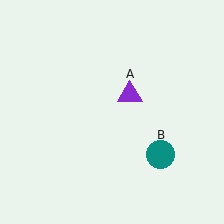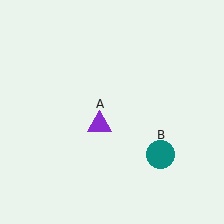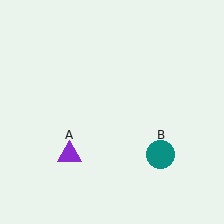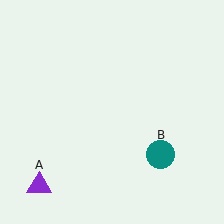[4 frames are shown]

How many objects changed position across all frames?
1 object changed position: purple triangle (object A).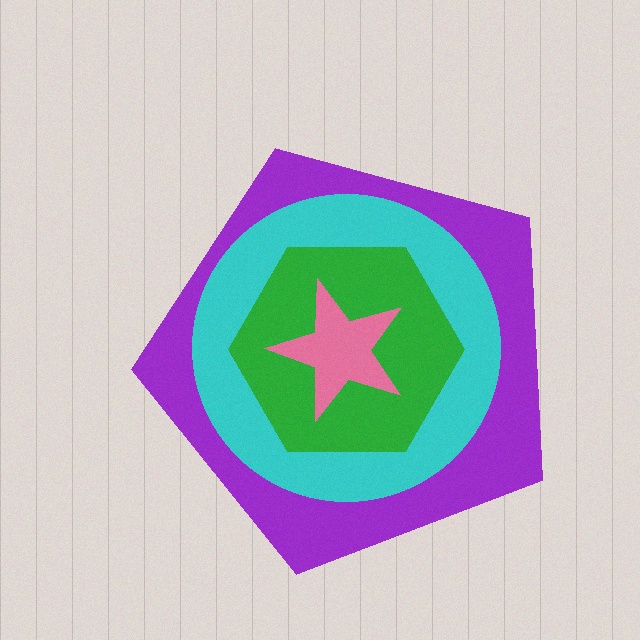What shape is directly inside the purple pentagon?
The cyan circle.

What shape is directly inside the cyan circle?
The green hexagon.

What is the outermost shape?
The purple pentagon.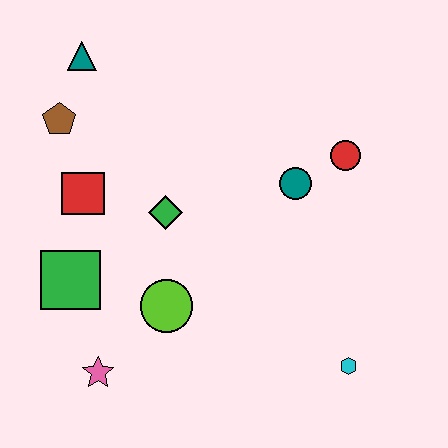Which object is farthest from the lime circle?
The teal triangle is farthest from the lime circle.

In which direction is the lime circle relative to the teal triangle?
The lime circle is below the teal triangle.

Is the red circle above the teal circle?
Yes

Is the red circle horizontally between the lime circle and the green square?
No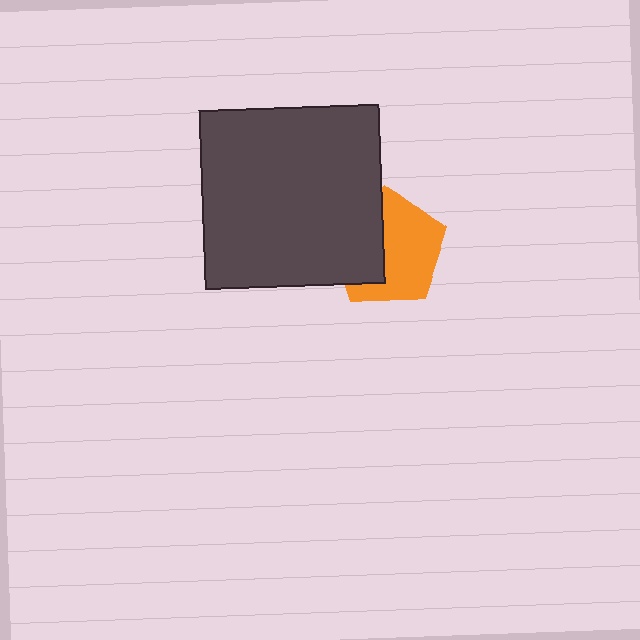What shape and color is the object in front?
The object in front is a dark gray square.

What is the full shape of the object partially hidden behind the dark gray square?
The partially hidden object is an orange pentagon.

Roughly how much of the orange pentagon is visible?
About half of it is visible (roughly 59%).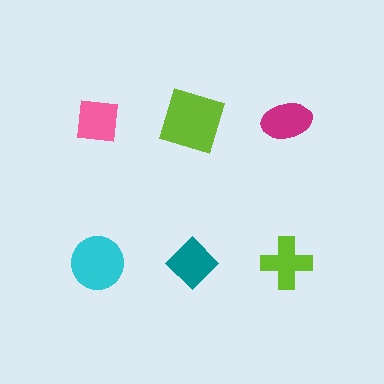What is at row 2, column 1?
A cyan circle.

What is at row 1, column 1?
A pink square.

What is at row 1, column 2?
A lime square.